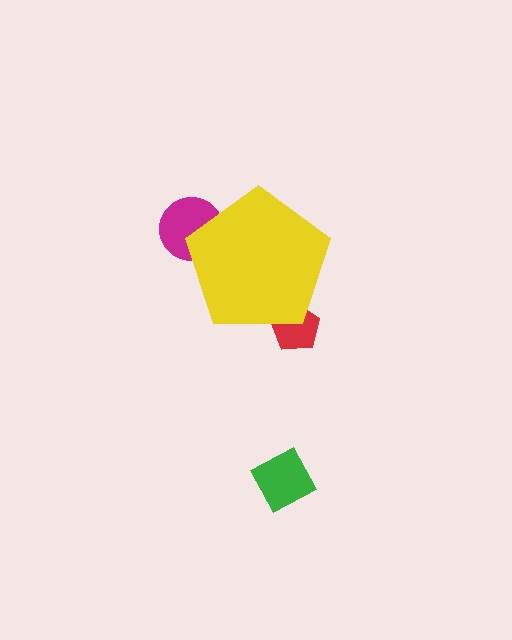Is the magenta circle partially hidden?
Yes, the magenta circle is partially hidden behind the yellow pentagon.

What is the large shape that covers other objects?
A yellow pentagon.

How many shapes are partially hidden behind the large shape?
2 shapes are partially hidden.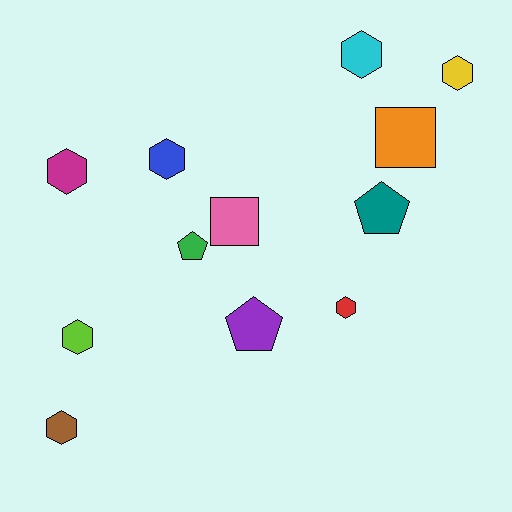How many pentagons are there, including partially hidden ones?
There are 3 pentagons.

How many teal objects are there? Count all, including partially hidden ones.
There is 1 teal object.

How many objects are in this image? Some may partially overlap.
There are 12 objects.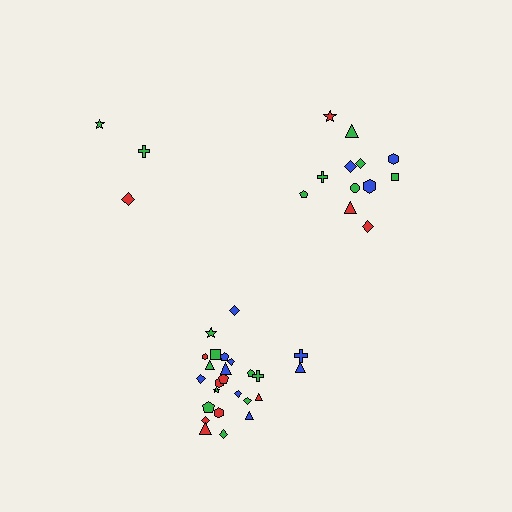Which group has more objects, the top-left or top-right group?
The top-right group.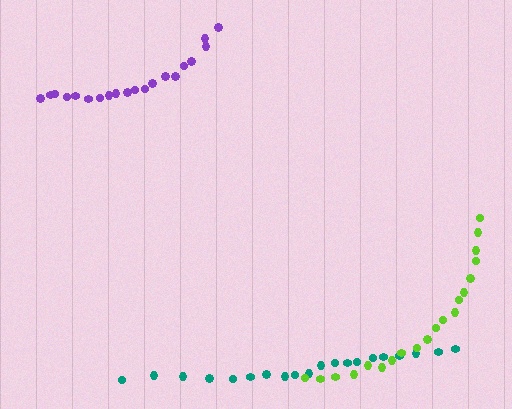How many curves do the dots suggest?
There are 3 distinct paths.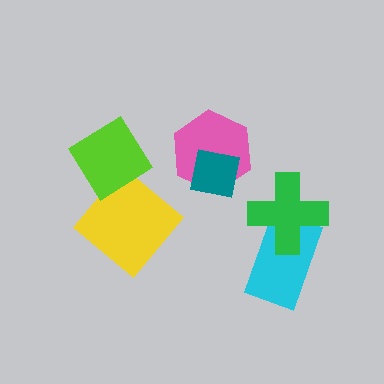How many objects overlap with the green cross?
1 object overlaps with the green cross.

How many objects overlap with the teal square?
1 object overlaps with the teal square.